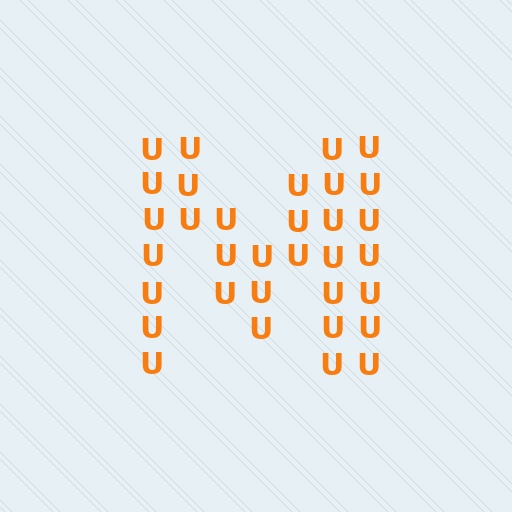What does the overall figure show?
The overall figure shows the letter M.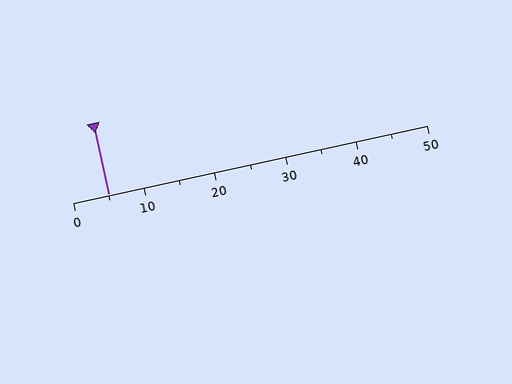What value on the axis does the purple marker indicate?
The marker indicates approximately 5.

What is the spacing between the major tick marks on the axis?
The major ticks are spaced 10 apart.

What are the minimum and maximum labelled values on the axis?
The axis runs from 0 to 50.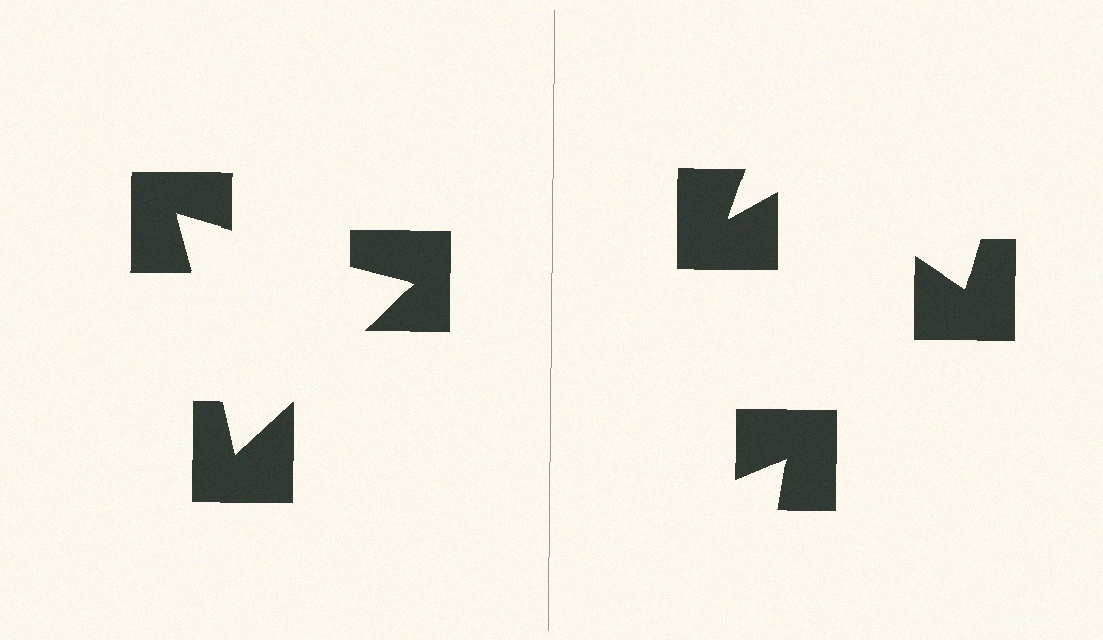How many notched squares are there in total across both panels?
6 — 3 on each side.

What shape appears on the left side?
An illusory triangle.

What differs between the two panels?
The notched squares are positioned identically on both sides; only the wedge orientations differ. On the left they align to a triangle; on the right they are misaligned.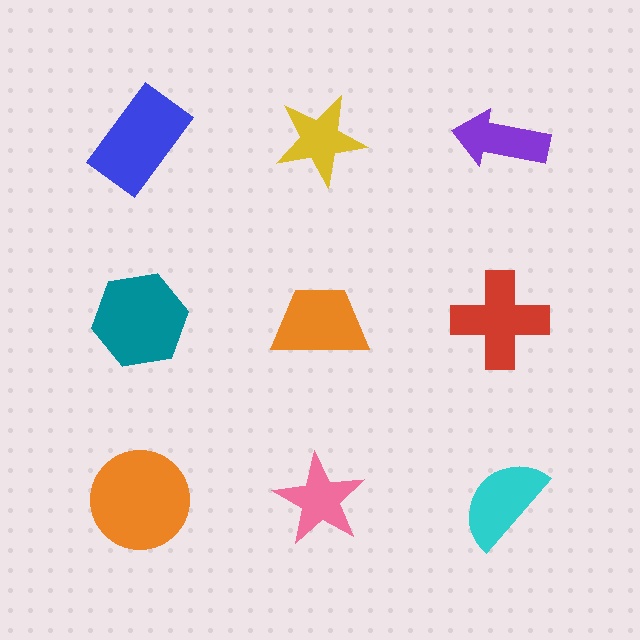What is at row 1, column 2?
A yellow star.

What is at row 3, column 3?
A cyan semicircle.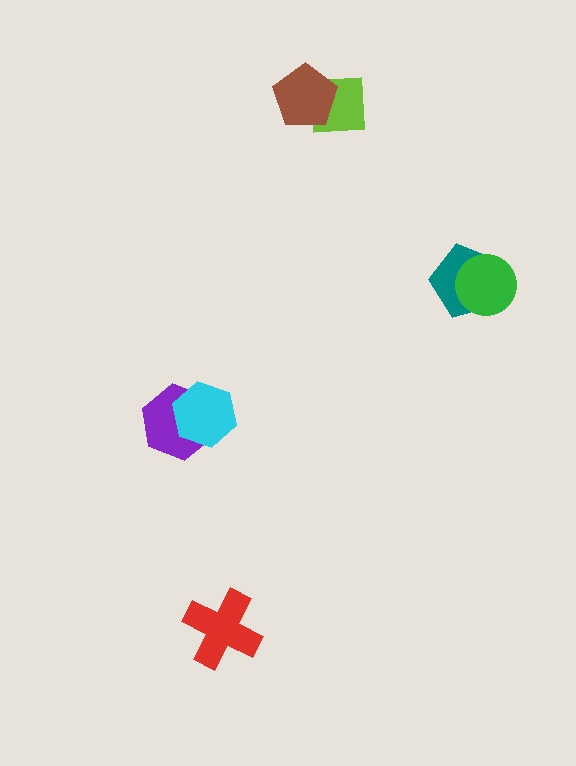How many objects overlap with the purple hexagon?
1 object overlaps with the purple hexagon.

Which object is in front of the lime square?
The brown pentagon is in front of the lime square.